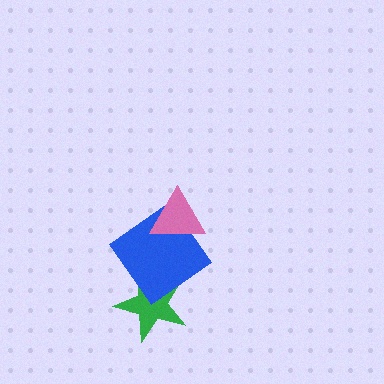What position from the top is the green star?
The green star is 3rd from the top.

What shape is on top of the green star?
The blue diamond is on top of the green star.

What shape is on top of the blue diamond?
The pink triangle is on top of the blue diamond.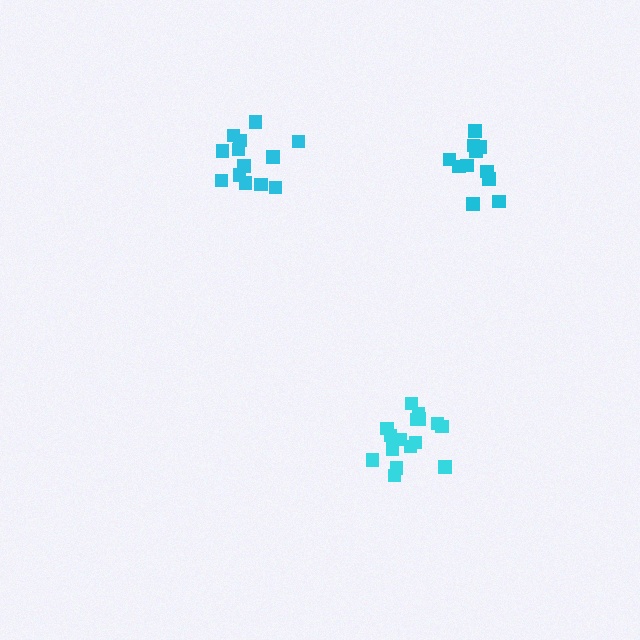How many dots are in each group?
Group 1: 16 dots, Group 2: 11 dots, Group 3: 13 dots (40 total).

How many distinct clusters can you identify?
There are 3 distinct clusters.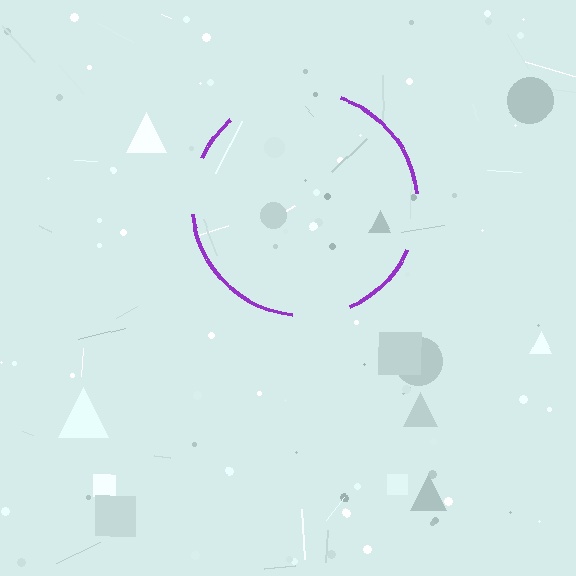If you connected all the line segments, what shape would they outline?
They would outline a circle.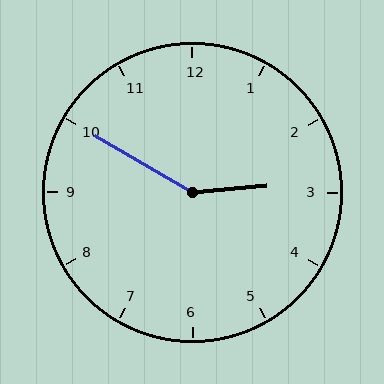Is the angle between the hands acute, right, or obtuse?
It is obtuse.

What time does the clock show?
2:50.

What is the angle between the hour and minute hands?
Approximately 145 degrees.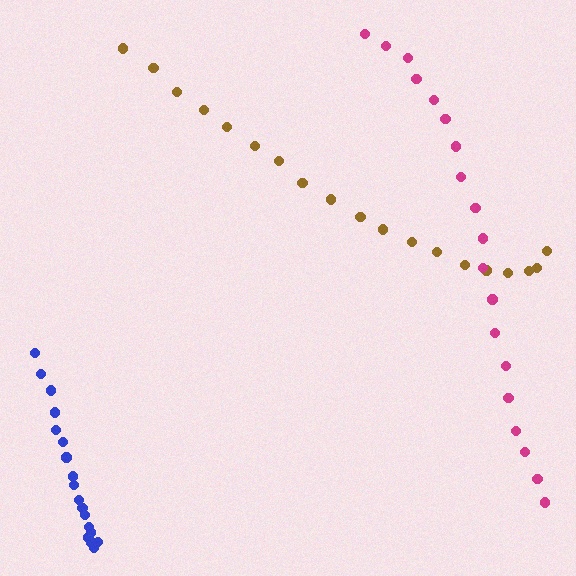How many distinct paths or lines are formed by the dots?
There are 3 distinct paths.